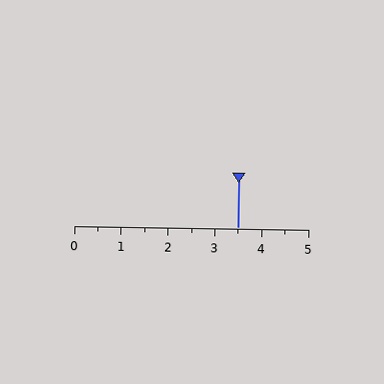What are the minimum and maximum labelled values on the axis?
The axis runs from 0 to 5.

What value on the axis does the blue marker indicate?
The marker indicates approximately 3.5.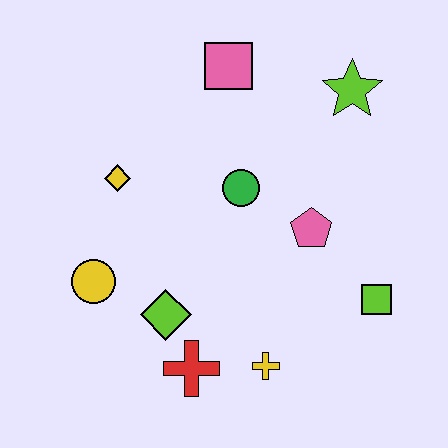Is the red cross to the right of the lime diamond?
Yes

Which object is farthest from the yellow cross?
The pink square is farthest from the yellow cross.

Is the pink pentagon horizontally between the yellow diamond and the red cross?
No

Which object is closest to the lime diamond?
The red cross is closest to the lime diamond.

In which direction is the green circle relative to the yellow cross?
The green circle is above the yellow cross.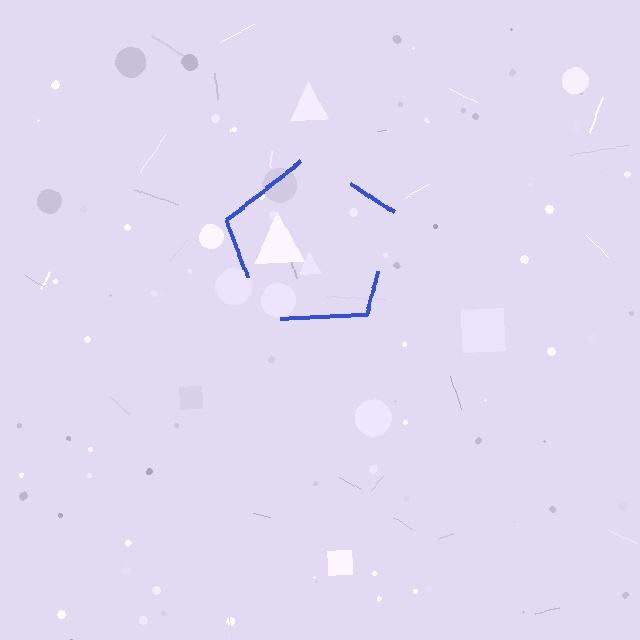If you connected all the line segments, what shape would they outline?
They would outline a pentagon.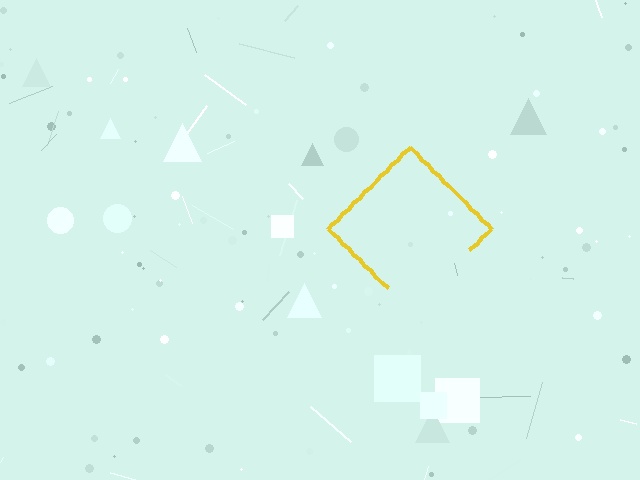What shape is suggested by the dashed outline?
The dashed outline suggests a diamond.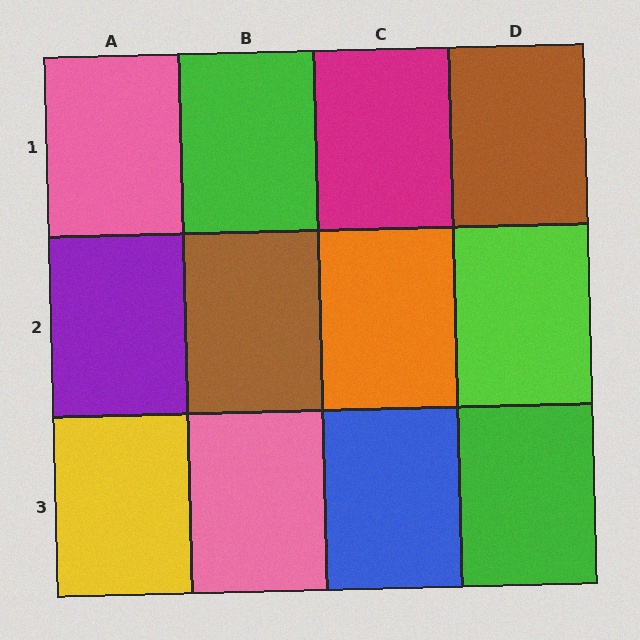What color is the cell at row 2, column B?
Brown.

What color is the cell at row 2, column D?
Lime.